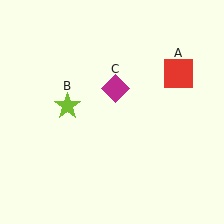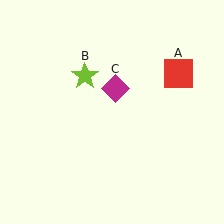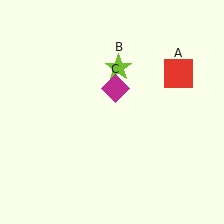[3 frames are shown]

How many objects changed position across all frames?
1 object changed position: lime star (object B).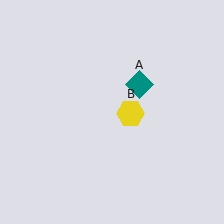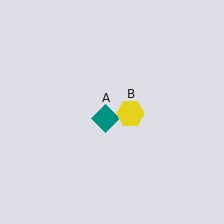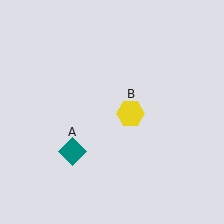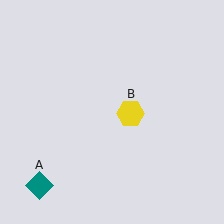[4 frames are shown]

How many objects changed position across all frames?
1 object changed position: teal diamond (object A).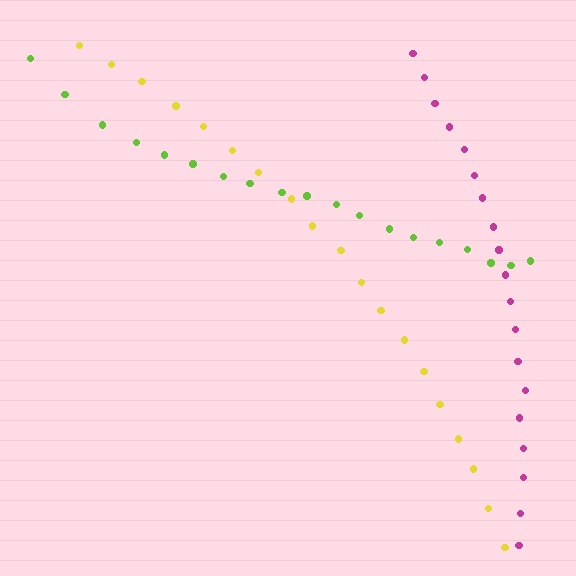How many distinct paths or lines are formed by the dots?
There are 3 distinct paths.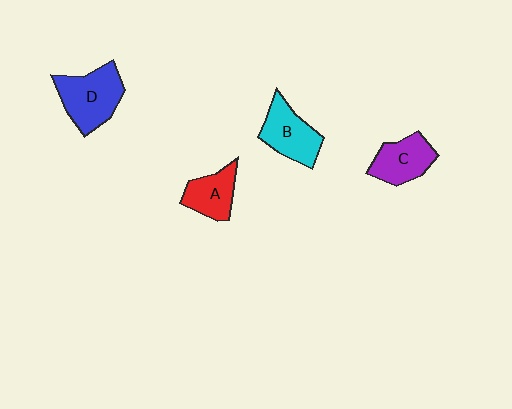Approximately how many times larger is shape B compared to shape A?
Approximately 1.3 times.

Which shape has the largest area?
Shape D (blue).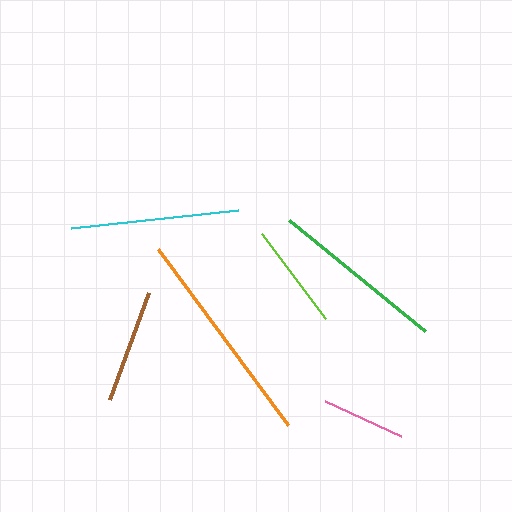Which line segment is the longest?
The orange line is the longest at approximately 218 pixels.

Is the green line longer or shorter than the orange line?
The orange line is longer than the green line.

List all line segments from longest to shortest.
From longest to shortest: orange, green, cyan, brown, lime, pink.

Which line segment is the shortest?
The pink line is the shortest at approximately 84 pixels.